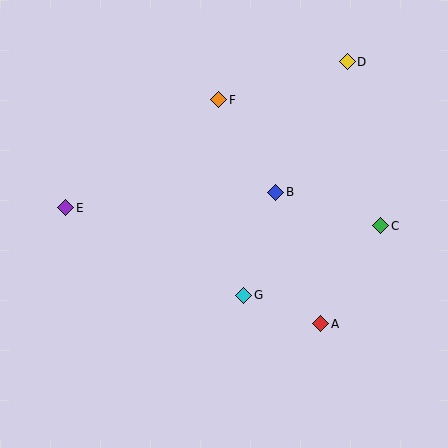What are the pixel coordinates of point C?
Point C is at (381, 226).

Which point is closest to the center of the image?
Point B at (276, 192) is closest to the center.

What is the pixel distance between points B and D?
The distance between B and D is 148 pixels.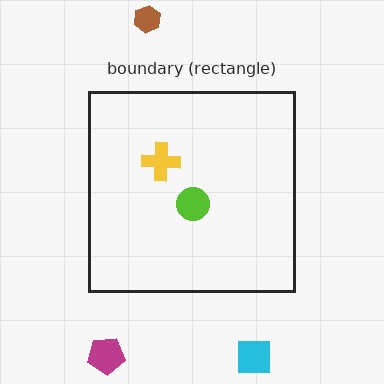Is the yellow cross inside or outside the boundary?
Inside.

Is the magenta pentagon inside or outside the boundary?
Outside.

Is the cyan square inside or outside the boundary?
Outside.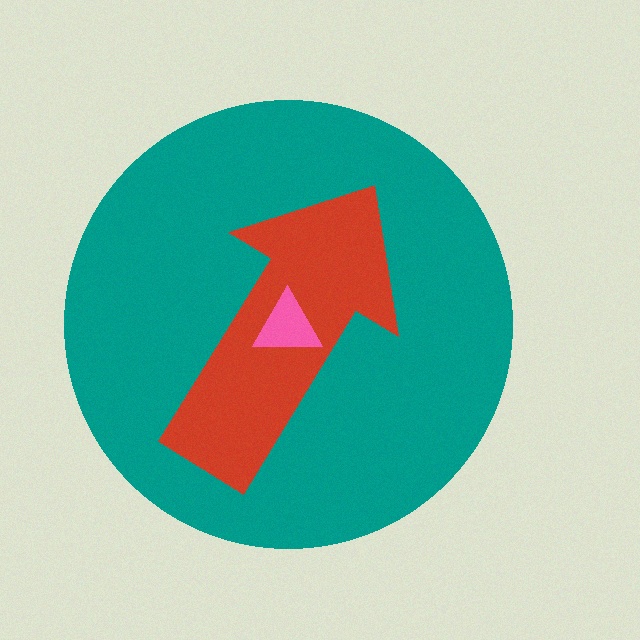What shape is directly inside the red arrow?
The pink triangle.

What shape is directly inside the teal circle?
The red arrow.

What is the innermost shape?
The pink triangle.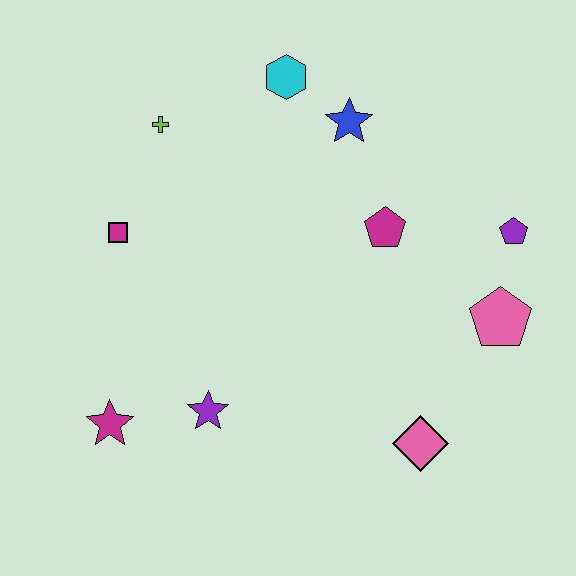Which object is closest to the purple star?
The magenta star is closest to the purple star.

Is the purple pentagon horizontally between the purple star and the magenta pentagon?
No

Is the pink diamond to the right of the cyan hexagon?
Yes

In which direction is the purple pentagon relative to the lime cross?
The purple pentagon is to the right of the lime cross.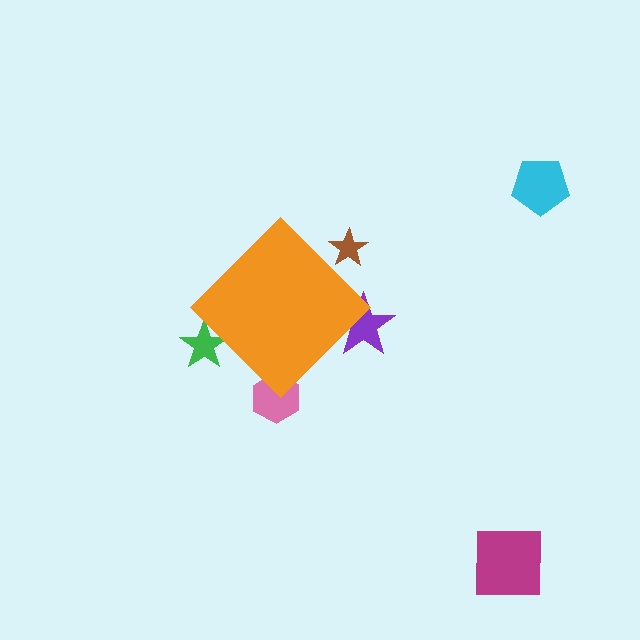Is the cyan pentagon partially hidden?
No, the cyan pentagon is fully visible.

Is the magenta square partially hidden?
No, the magenta square is fully visible.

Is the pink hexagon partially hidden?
Yes, the pink hexagon is partially hidden behind the orange diamond.